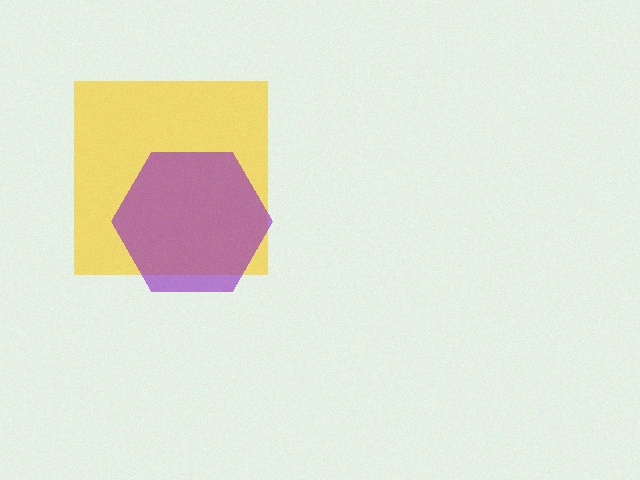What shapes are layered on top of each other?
The layered shapes are: a yellow square, a purple hexagon.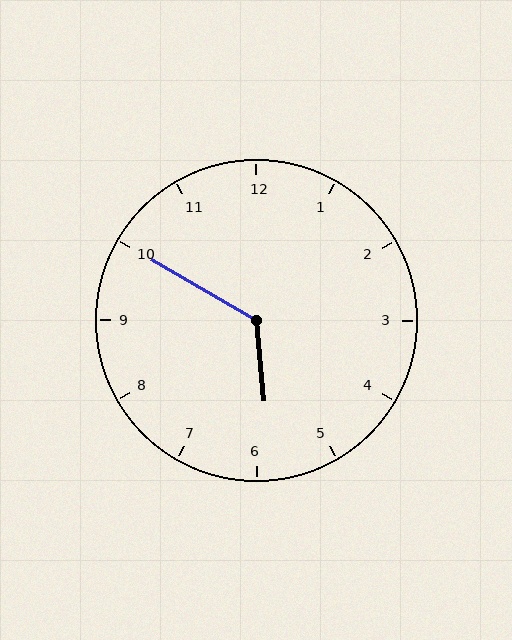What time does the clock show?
5:50.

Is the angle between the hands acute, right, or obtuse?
It is obtuse.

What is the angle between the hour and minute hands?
Approximately 125 degrees.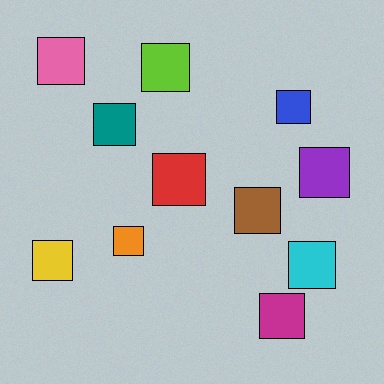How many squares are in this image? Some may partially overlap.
There are 11 squares.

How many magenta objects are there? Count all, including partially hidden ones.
There is 1 magenta object.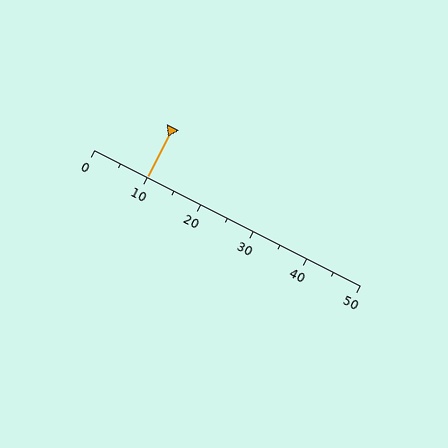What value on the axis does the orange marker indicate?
The marker indicates approximately 10.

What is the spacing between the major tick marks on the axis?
The major ticks are spaced 10 apart.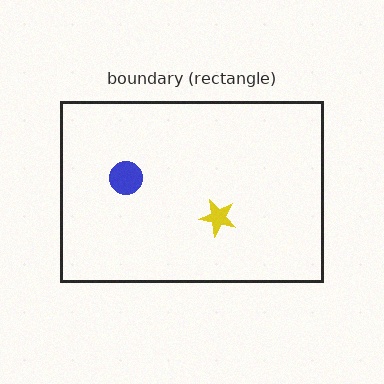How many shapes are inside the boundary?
2 inside, 0 outside.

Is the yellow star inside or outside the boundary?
Inside.